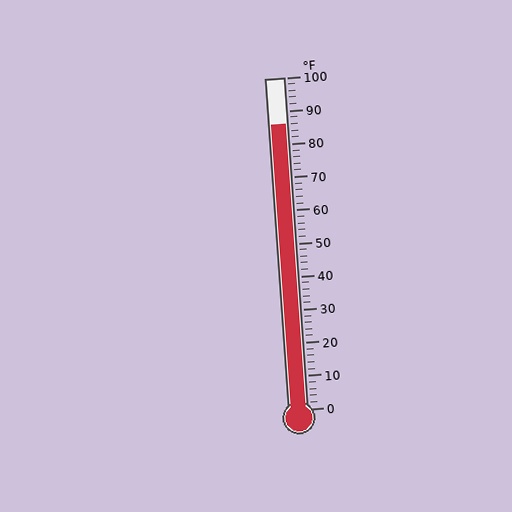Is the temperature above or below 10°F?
The temperature is above 10°F.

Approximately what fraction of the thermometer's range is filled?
The thermometer is filled to approximately 85% of its range.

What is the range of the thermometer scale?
The thermometer scale ranges from 0°F to 100°F.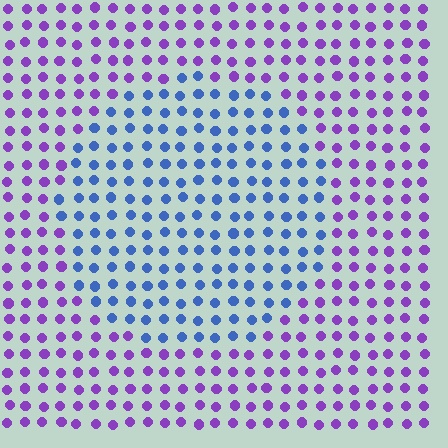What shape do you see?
I see a circle.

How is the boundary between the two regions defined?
The boundary is defined purely by a slight shift in hue (about 55 degrees). Spacing, size, and orientation are identical on both sides.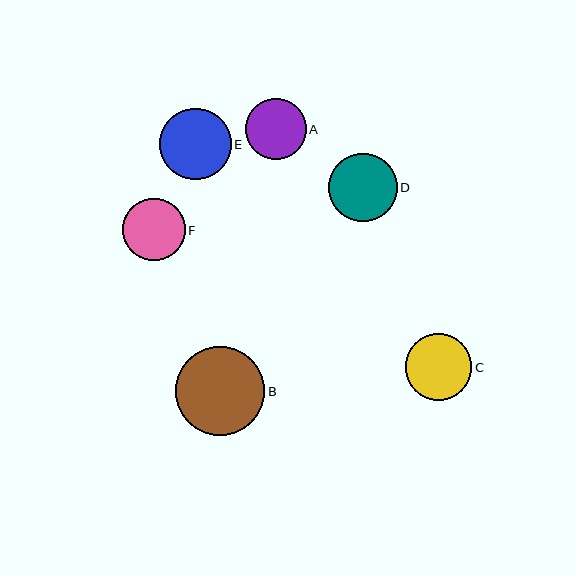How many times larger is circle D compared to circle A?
Circle D is approximately 1.1 times the size of circle A.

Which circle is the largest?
Circle B is the largest with a size of approximately 89 pixels.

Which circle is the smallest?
Circle A is the smallest with a size of approximately 61 pixels.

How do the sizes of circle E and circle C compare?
Circle E and circle C are approximately the same size.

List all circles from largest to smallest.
From largest to smallest: B, E, D, C, F, A.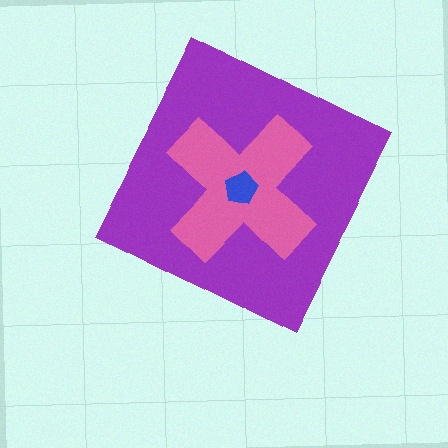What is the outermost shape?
The purple diamond.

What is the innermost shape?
The blue pentagon.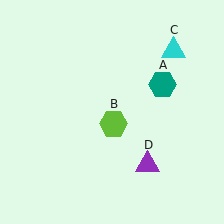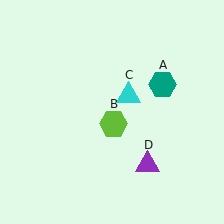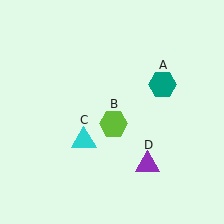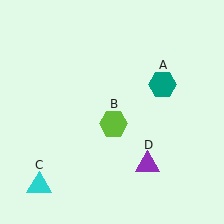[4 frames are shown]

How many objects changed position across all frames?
1 object changed position: cyan triangle (object C).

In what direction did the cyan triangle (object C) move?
The cyan triangle (object C) moved down and to the left.